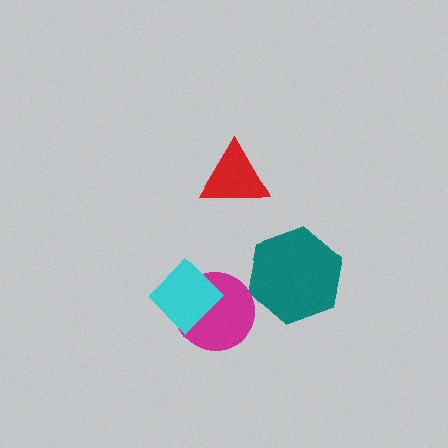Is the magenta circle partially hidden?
Yes, it is partially covered by another shape.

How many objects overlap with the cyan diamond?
1 object overlaps with the cyan diamond.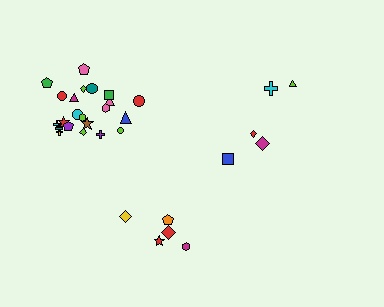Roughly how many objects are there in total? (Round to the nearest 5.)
Roughly 35 objects in total.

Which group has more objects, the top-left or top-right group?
The top-left group.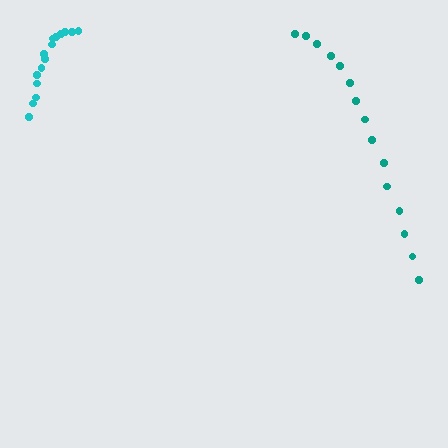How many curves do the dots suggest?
There are 2 distinct paths.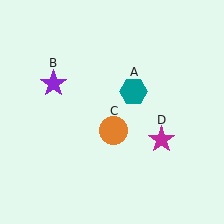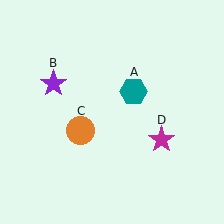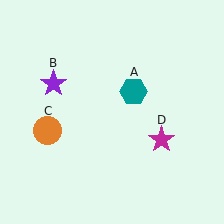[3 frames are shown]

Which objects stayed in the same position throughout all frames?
Teal hexagon (object A) and purple star (object B) and magenta star (object D) remained stationary.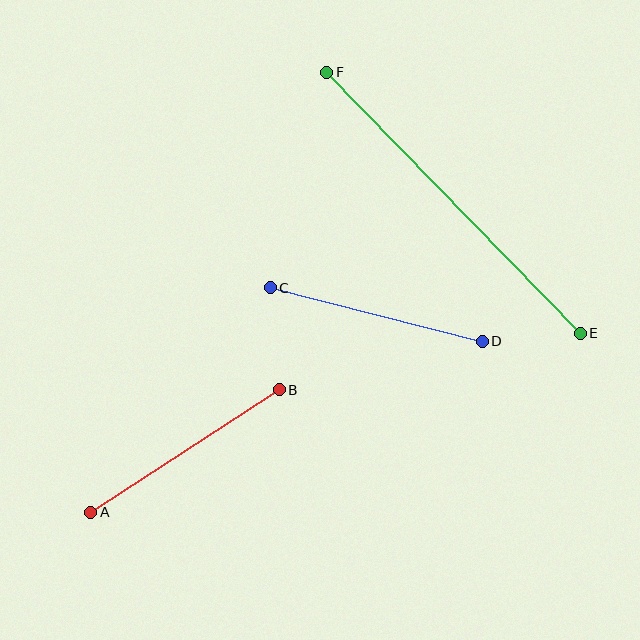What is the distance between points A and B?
The distance is approximately 225 pixels.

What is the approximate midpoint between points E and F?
The midpoint is at approximately (454, 203) pixels.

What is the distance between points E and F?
The distance is approximately 364 pixels.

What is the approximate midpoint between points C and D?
The midpoint is at approximately (376, 314) pixels.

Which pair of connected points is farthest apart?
Points E and F are farthest apart.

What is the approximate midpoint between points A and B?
The midpoint is at approximately (185, 451) pixels.